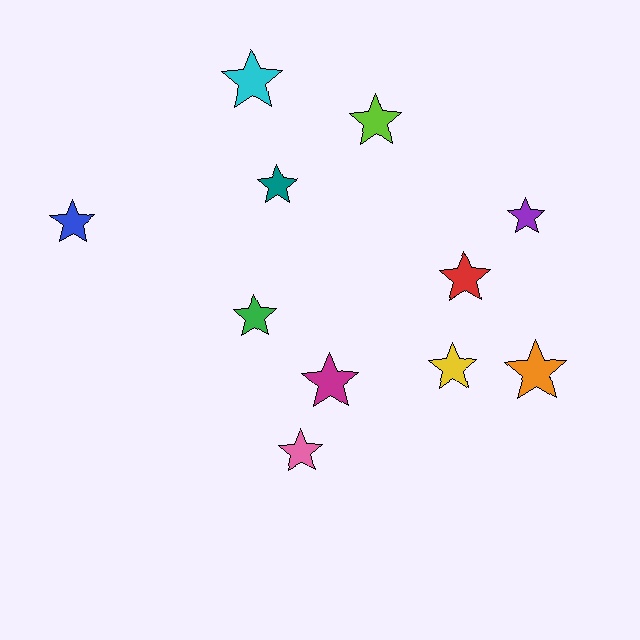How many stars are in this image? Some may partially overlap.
There are 11 stars.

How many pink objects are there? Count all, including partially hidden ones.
There is 1 pink object.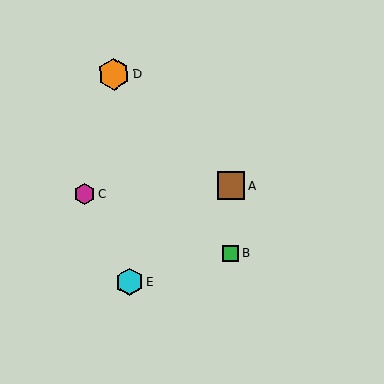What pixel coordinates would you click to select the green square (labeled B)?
Click at (231, 253) to select the green square B.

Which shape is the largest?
The orange hexagon (labeled D) is the largest.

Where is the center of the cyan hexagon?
The center of the cyan hexagon is at (129, 282).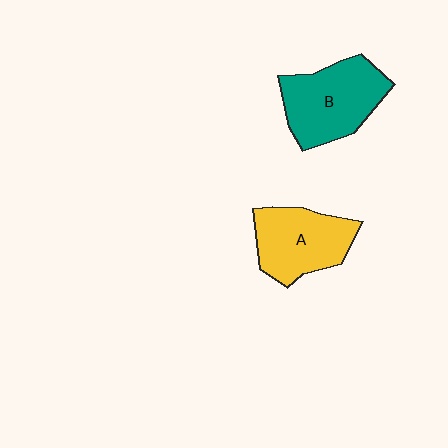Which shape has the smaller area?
Shape A (yellow).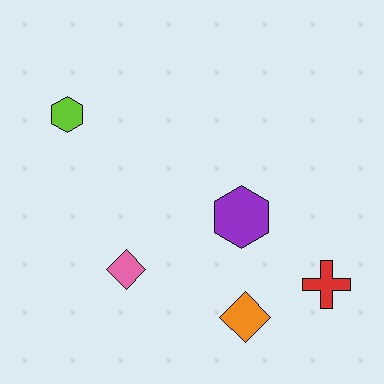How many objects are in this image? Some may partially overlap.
There are 5 objects.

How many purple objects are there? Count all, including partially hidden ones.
There is 1 purple object.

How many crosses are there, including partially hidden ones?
There is 1 cross.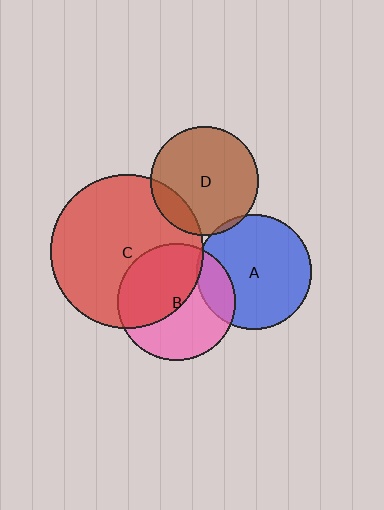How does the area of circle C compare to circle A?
Approximately 1.8 times.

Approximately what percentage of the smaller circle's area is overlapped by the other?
Approximately 50%.